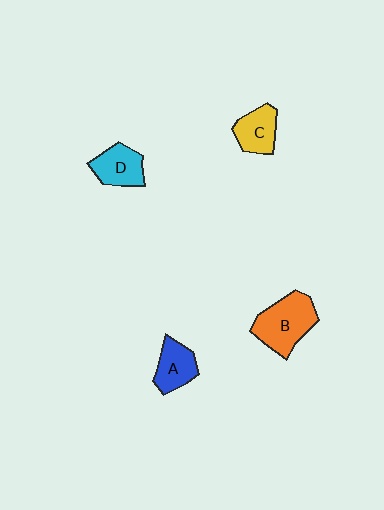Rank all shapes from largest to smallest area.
From largest to smallest: B (orange), D (cyan), A (blue), C (yellow).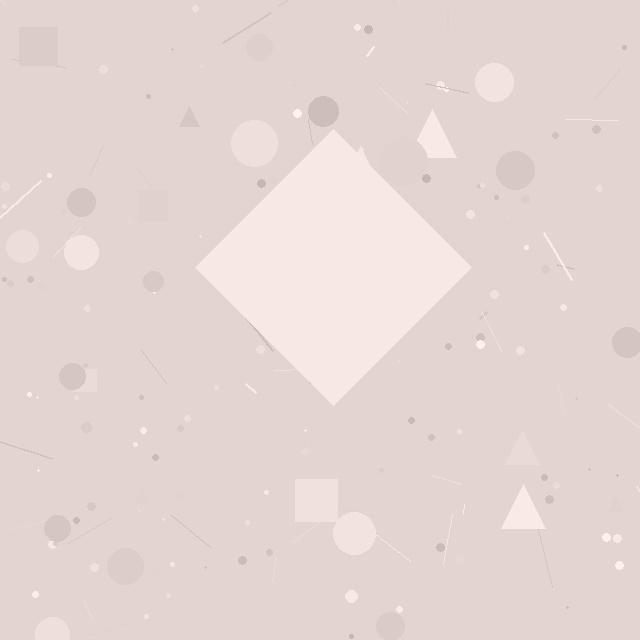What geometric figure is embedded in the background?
A diamond is embedded in the background.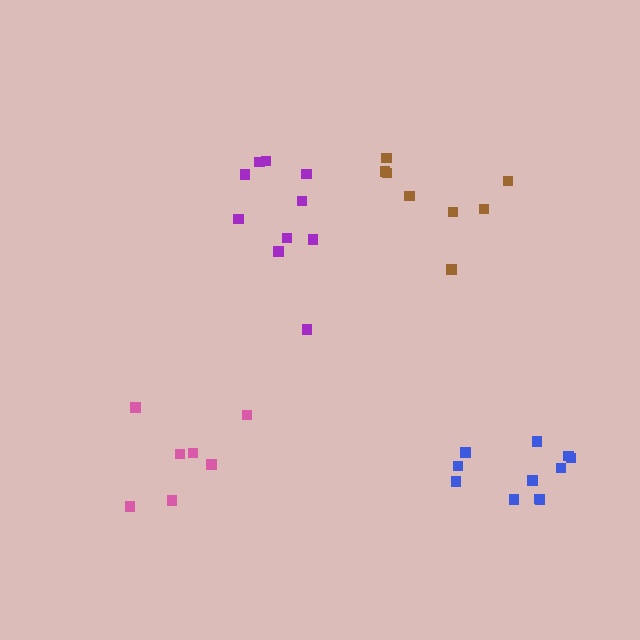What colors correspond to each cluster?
The clusters are colored: purple, brown, pink, blue.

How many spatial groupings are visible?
There are 4 spatial groupings.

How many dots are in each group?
Group 1: 10 dots, Group 2: 8 dots, Group 3: 7 dots, Group 4: 11 dots (36 total).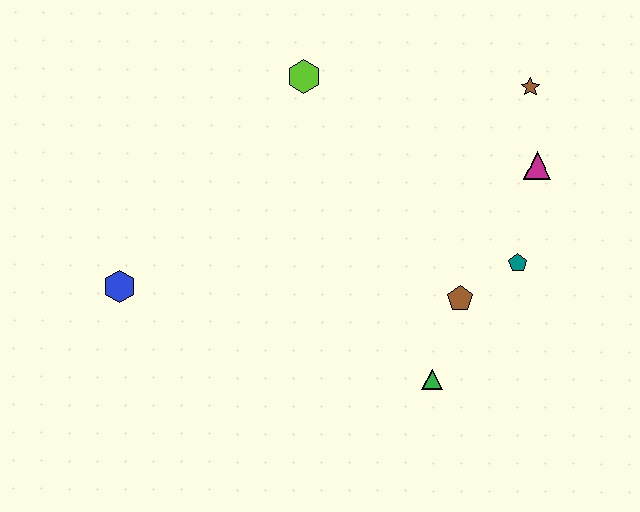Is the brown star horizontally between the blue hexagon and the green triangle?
No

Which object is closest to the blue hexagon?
The lime hexagon is closest to the blue hexagon.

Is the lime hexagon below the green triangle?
No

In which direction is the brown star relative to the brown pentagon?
The brown star is above the brown pentagon.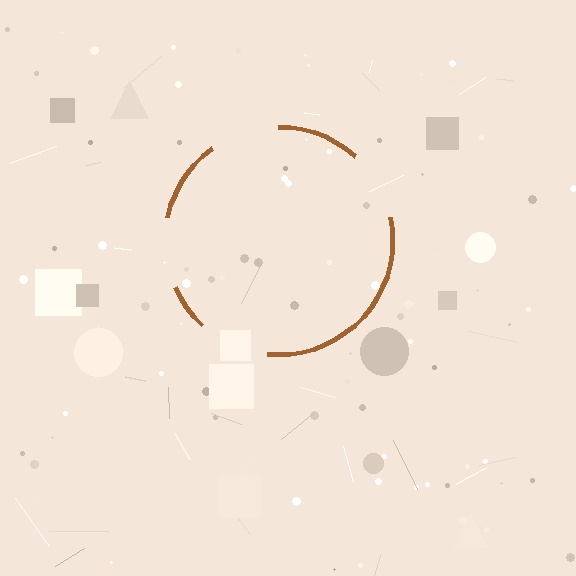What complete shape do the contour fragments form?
The contour fragments form a circle.